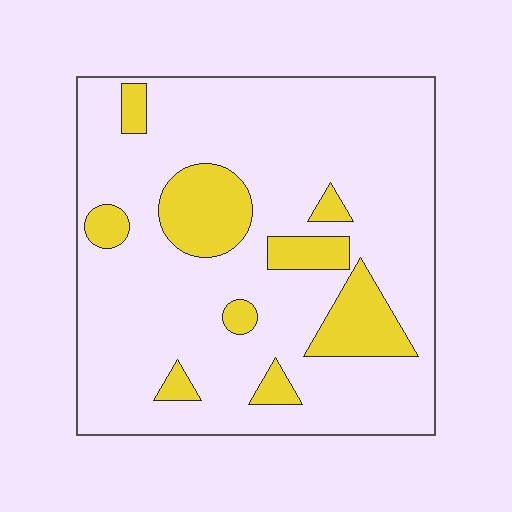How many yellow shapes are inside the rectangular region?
9.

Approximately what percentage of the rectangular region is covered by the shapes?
Approximately 20%.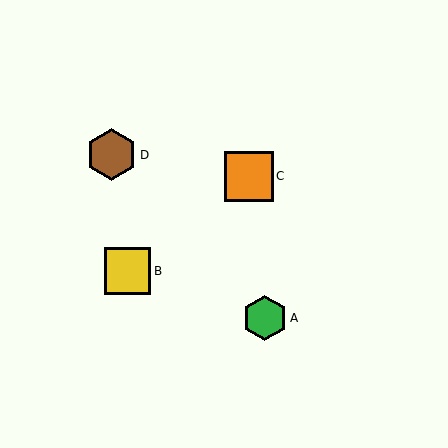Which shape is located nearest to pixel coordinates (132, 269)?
The yellow square (labeled B) at (127, 271) is nearest to that location.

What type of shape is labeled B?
Shape B is a yellow square.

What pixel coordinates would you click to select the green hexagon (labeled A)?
Click at (265, 318) to select the green hexagon A.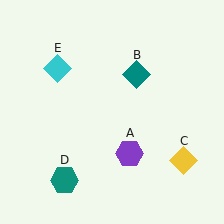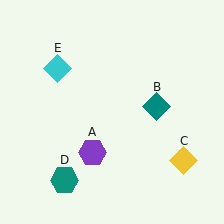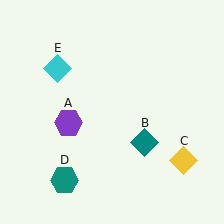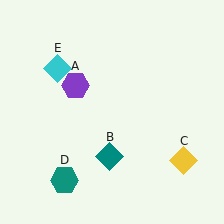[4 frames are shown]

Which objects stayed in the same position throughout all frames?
Yellow diamond (object C) and teal hexagon (object D) and cyan diamond (object E) remained stationary.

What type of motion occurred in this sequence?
The purple hexagon (object A), teal diamond (object B) rotated clockwise around the center of the scene.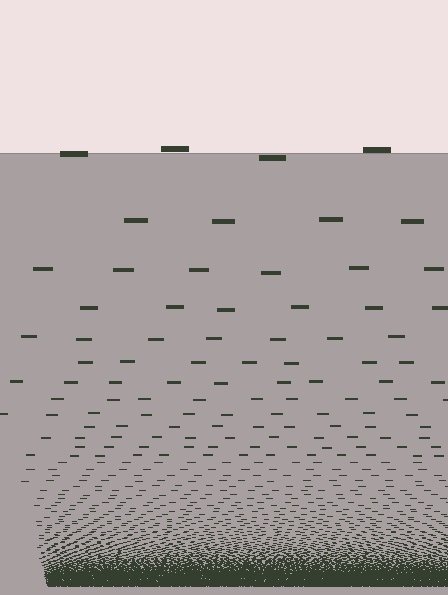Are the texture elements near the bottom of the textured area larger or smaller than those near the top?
Smaller. The gradient is inverted — elements near the bottom are smaller and denser.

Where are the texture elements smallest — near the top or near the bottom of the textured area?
Near the bottom.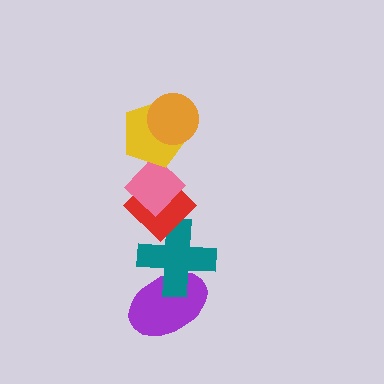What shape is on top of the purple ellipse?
The teal cross is on top of the purple ellipse.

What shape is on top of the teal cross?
The red diamond is on top of the teal cross.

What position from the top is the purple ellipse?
The purple ellipse is 6th from the top.